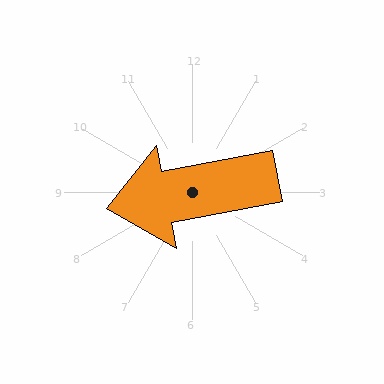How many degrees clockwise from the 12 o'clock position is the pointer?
Approximately 259 degrees.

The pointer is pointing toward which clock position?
Roughly 9 o'clock.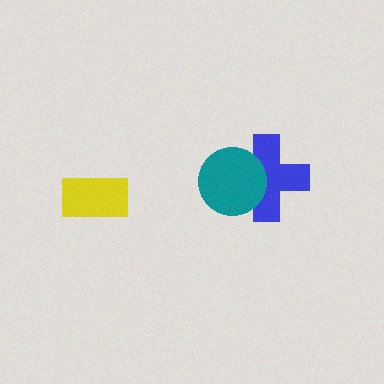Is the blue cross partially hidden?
Yes, it is partially covered by another shape.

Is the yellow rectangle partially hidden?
No, no other shape covers it.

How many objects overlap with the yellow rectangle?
0 objects overlap with the yellow rectangle.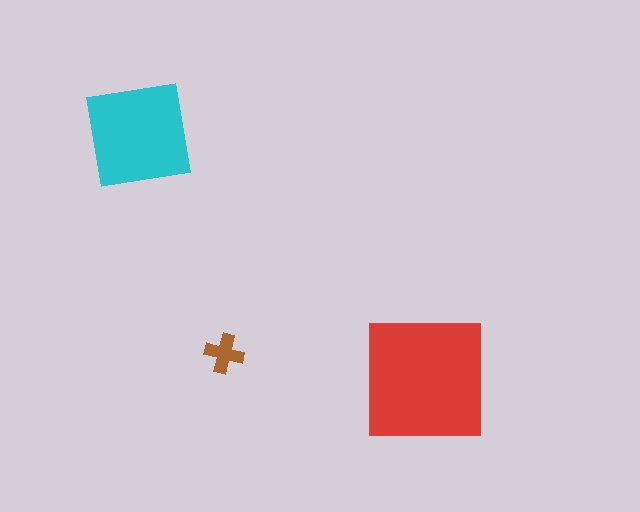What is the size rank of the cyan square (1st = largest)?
2nd.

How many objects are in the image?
There are 3 objects in the image.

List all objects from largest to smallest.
The red square, the cyan square, the brown cross.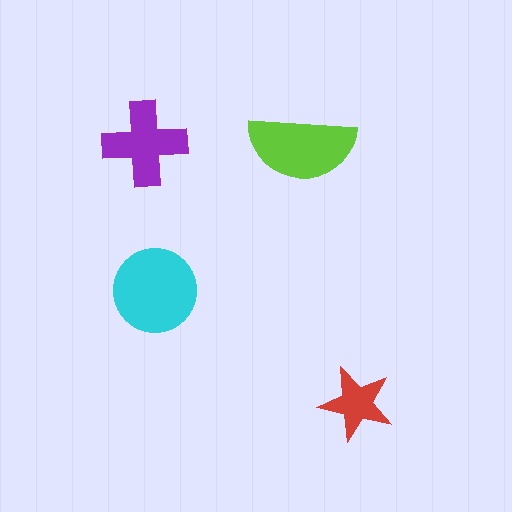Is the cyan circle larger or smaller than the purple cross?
Larger.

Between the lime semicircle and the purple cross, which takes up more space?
The lime semicircle.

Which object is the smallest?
The red star.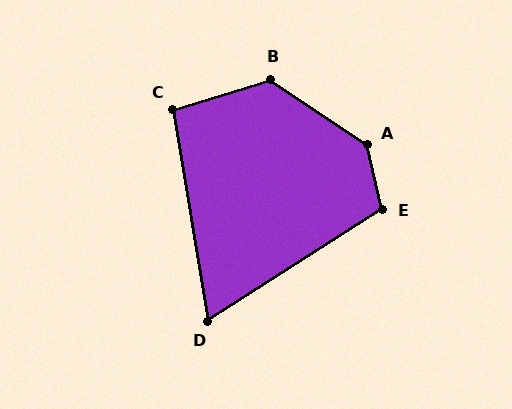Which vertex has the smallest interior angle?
D, at approximately 67 degrees.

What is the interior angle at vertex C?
Approximately 98 degrees (obtuse).